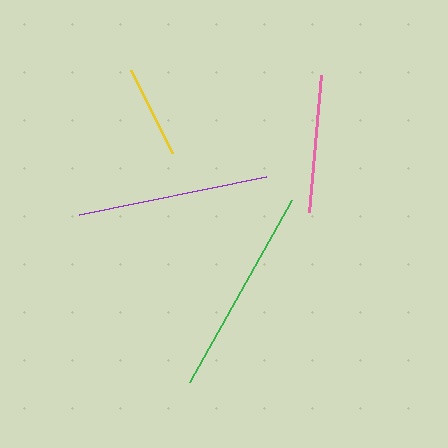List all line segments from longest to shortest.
From longest to shortest: green, purple, pink, yellow.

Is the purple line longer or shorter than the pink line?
The purple line is longer than the pink line.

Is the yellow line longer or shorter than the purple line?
The purple line is longer than the yellow line.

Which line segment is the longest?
The green line is the longest at approximately 208 pixels.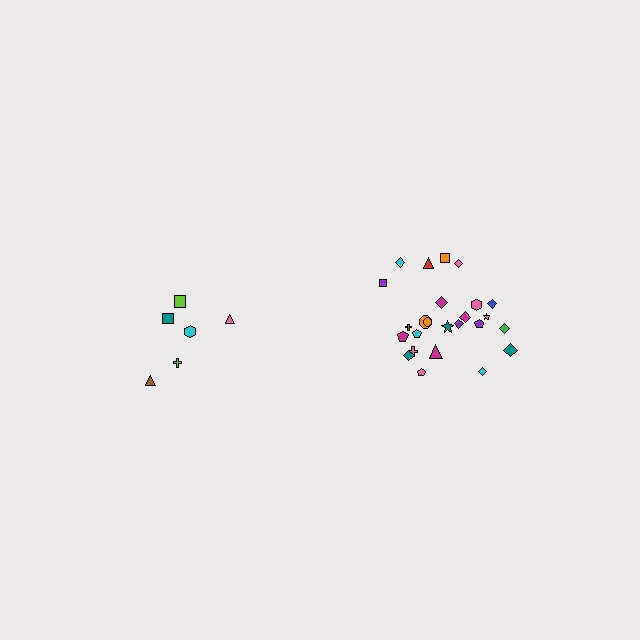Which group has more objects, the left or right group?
The right group.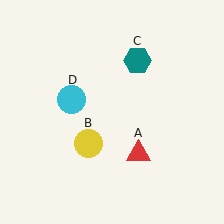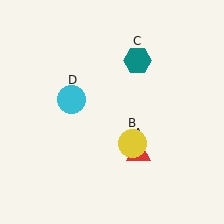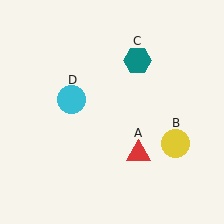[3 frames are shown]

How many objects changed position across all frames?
1 object changed position: yellow circle (object B).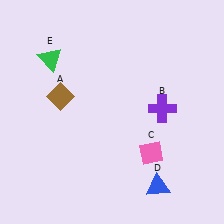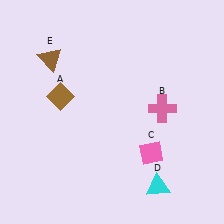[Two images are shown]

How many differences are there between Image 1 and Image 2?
There are 3 differences between the two images.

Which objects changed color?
B changed from purple to pink. D changed from blue to cyan. E changed from green to brown.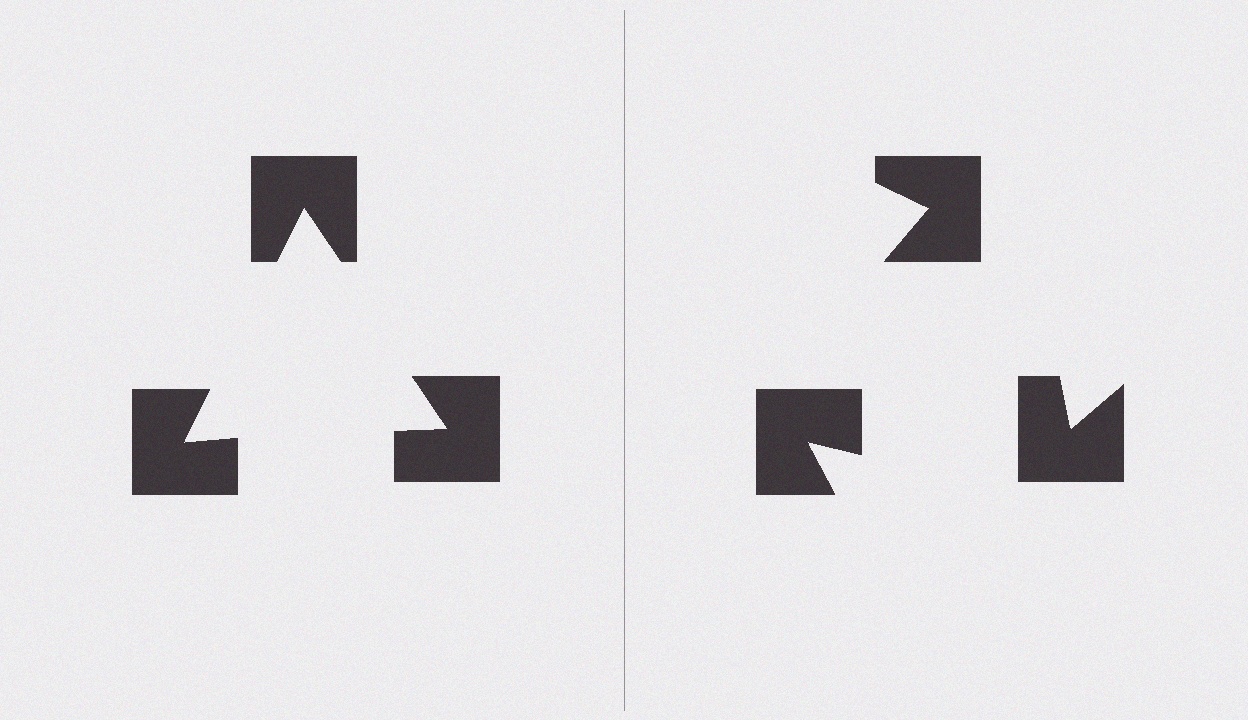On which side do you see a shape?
An illusory triangle appears on the left side. On the right side the wedge cuts are rotated, so no coherent shape forms.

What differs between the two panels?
The notched squares are positioned identically on both sides; only the wedge orientations differ. On the left they align to a triangle; on the right they are misaligned.